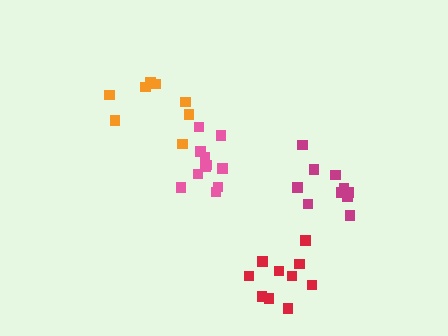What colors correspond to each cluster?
The clusters are colored: magenta, orange, pink, red.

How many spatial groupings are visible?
There are 4 spatial groupings.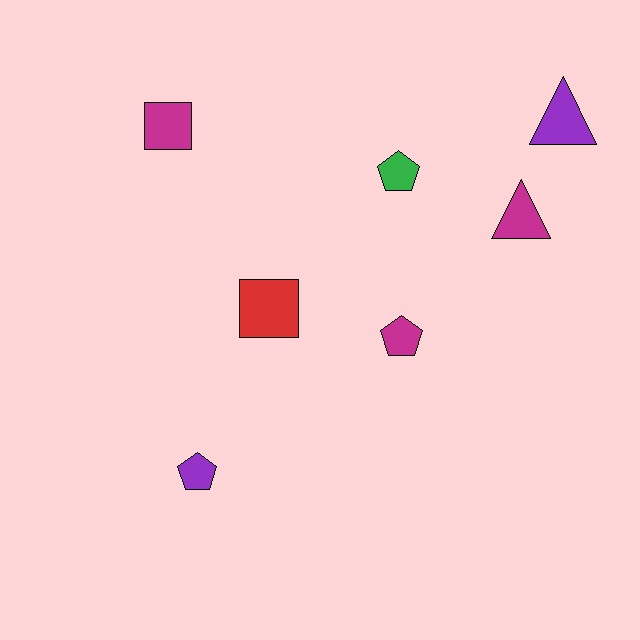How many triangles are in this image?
There are 2 triangles.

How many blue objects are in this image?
There are no blue objects.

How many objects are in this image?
There are 7 objects.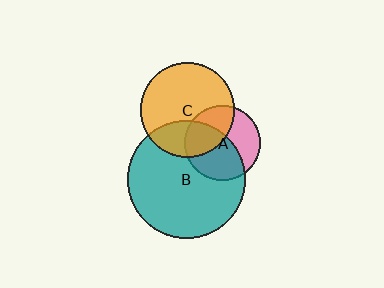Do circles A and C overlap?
Yes.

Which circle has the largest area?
Circle B (teal).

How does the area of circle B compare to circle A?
Approximately 2.4 times.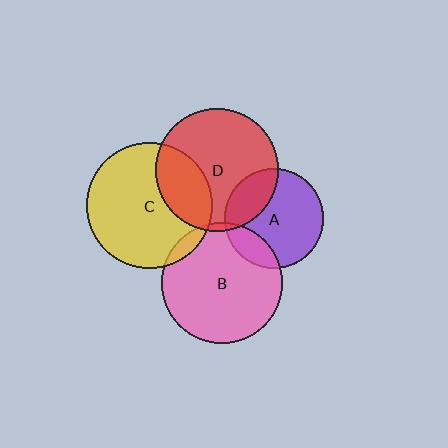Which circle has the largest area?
Circle C (yellow).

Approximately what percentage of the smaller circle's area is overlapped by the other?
Approximately 25%.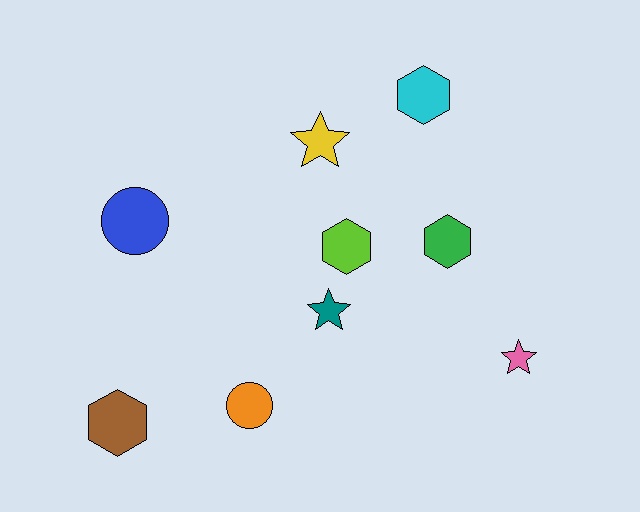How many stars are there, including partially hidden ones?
There are 3 stars.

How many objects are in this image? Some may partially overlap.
There are 9 objects.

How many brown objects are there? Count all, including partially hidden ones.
There is 1 brown object.